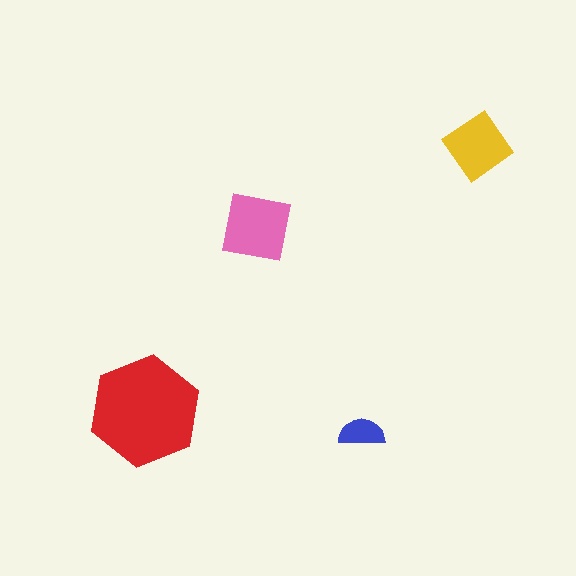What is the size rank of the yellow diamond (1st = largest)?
3rd.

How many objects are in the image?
There are 4 objects in the image.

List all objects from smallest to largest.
The blue semicircle, the yellow diamond, the pink square, the red hexagon.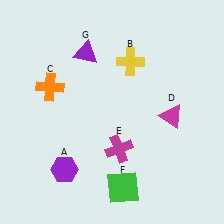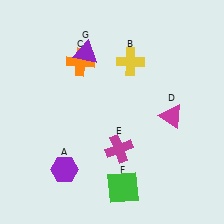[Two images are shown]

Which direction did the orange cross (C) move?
The orange cross (C) moved right.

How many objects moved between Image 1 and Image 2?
1 object moved between the two images.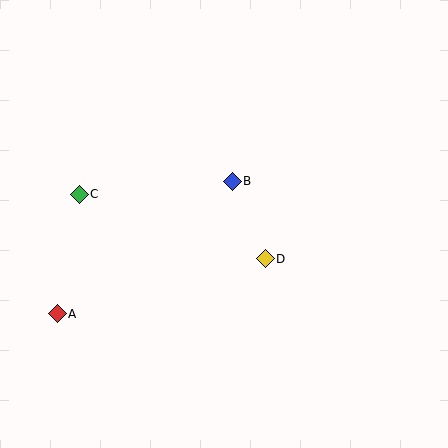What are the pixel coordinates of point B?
Point B is at (232, 181).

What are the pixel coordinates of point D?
Point D is at (265, 259).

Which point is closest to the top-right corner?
Point B is closest to the top-right corner.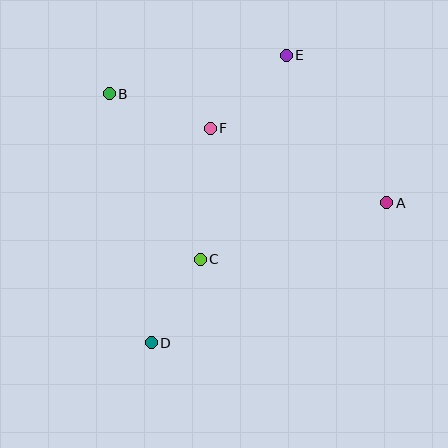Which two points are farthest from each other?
Points D and E are farthest from each other.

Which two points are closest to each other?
Points C and D are closest to each other.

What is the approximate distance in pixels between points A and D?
The distance between A and D is approximately 274 pixels.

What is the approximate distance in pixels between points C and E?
The distance between C and E is approximately 221 pixels.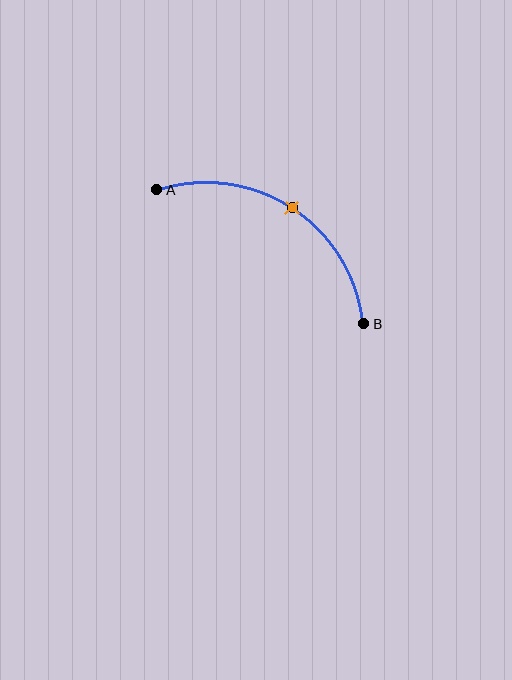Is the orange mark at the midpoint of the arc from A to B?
Yes. The orange mark lies on the arc at equal arc-length from both A and B — it is the arc midpoint.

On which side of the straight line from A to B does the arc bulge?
The arc bulges above the straight line connecting A and B.